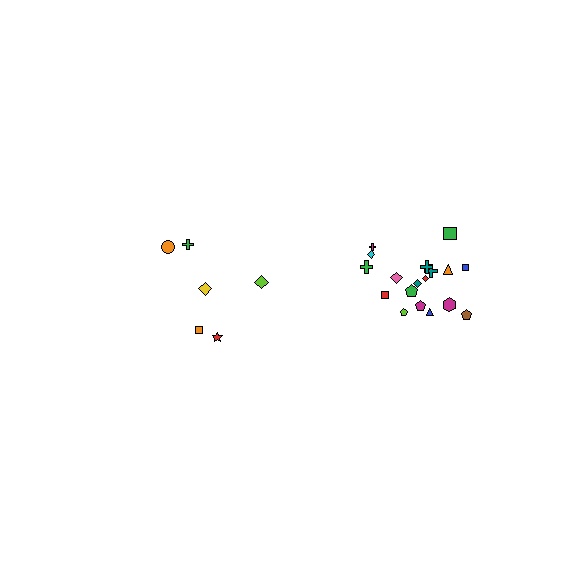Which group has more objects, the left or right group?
The right group.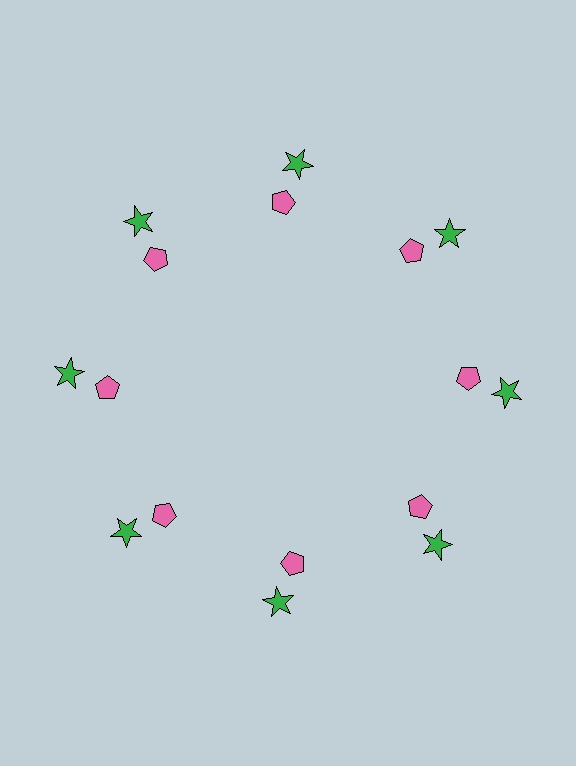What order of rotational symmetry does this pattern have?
This pattern has 8-fold rotational symmetry.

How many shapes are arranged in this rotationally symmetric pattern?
There are 16 shapes, arranged in 8 groups of 2.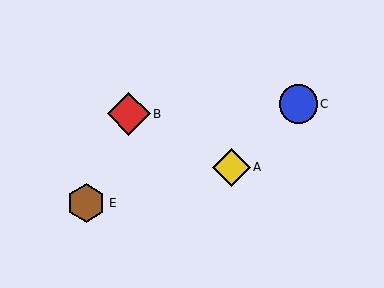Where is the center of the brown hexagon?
The center of the brown hexagon is at (86, 203).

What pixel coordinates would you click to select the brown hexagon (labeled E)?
Click at (86, 203) to select the brown hexagon E.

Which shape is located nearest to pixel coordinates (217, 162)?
The yellow diamond (labeled A) at (231, 167) is nearest to that location.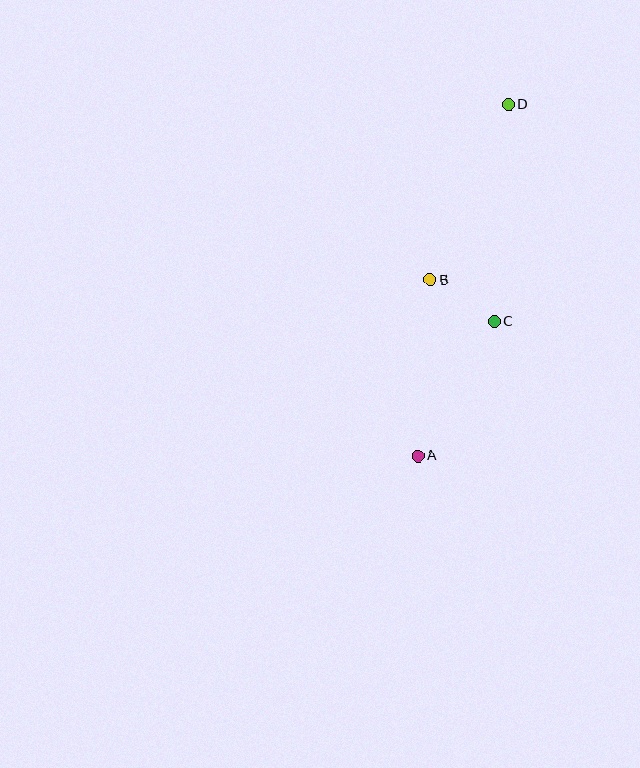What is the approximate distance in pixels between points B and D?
The distance between B and D is approximately 192 pixels.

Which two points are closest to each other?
Points B and C are closest to each other.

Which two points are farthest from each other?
Points A and D are farthest from each other.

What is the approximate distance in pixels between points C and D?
The distance between C and D is approximately 218 pixels.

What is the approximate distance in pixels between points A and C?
The distance between A and C is approximately 154 pixels.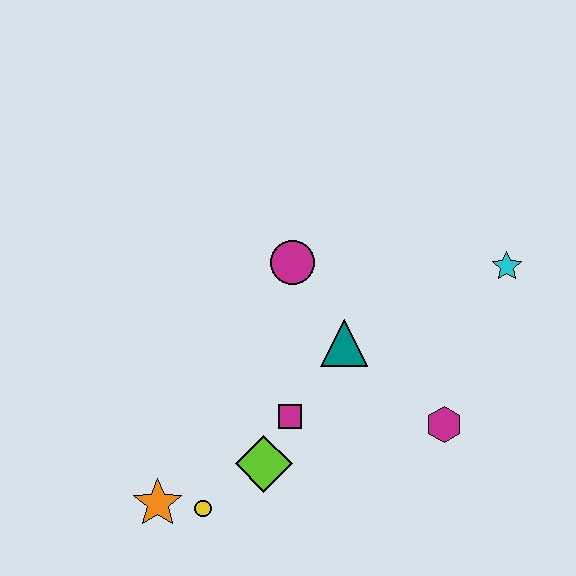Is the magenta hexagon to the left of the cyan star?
Yes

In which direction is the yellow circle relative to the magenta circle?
The yellow circle is below the magenta circle.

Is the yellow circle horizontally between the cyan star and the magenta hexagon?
No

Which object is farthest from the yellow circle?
The cyan star is farthest from the yellow circle.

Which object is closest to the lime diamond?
The magenta square is closest to the lime diamond.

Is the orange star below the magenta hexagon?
Yes